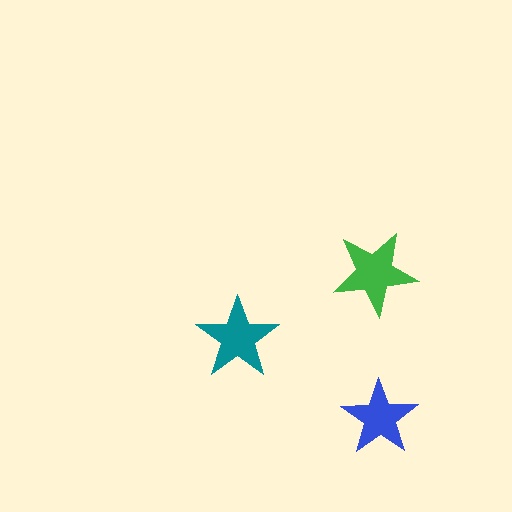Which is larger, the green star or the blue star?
The green one.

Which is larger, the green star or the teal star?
The green one.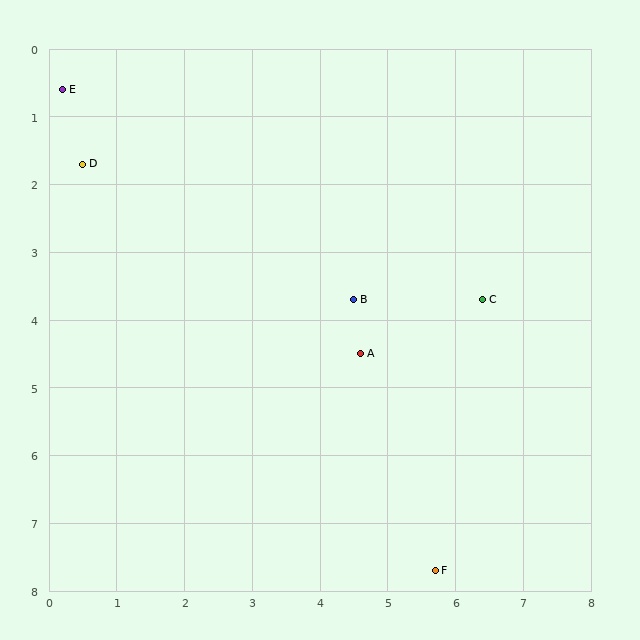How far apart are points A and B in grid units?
Points A and B are about 0.8 grid units apart.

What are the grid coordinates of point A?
Point A is at approximately (4.6, 4.5).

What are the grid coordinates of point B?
Point B is at approximately (4.5, 3.7).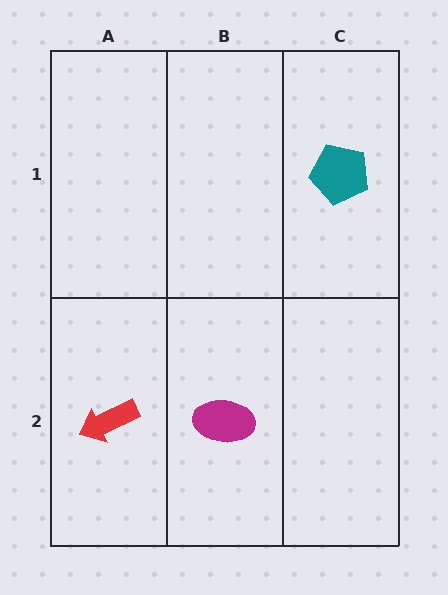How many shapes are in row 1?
1 shape.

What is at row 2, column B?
A magenta ellipse.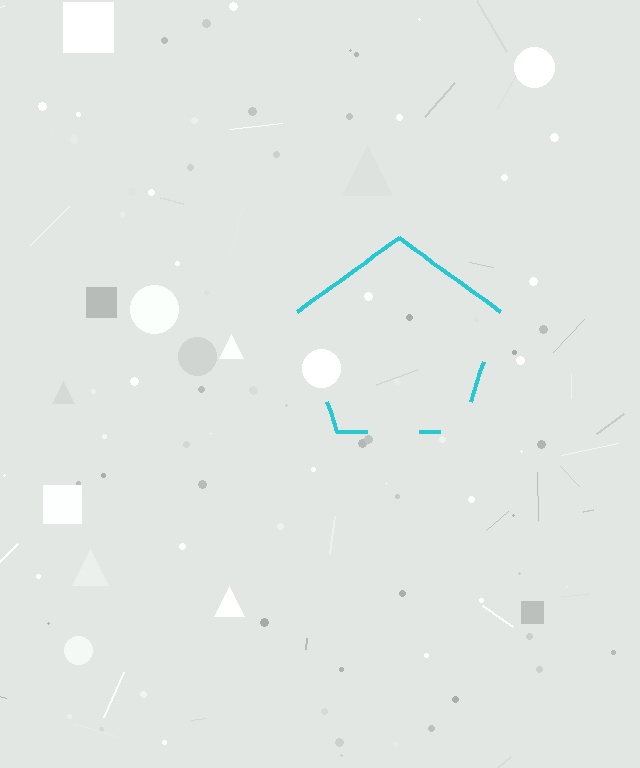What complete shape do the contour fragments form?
The contour fragments form a pentagon.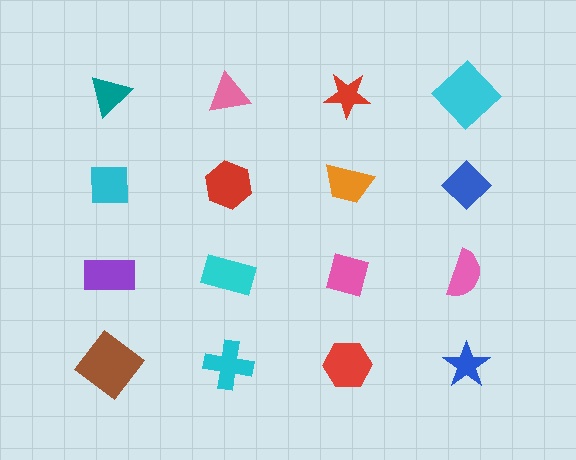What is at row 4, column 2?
A cyan cross.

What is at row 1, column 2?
A pink triangle.